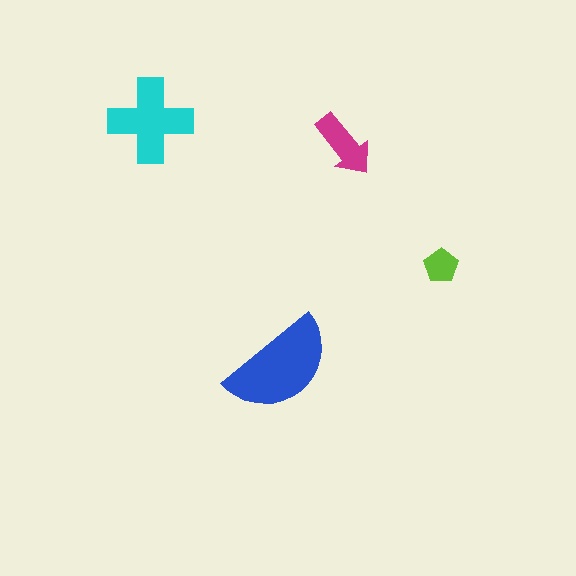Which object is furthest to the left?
The cyan cross is leftmost.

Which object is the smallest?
The lime pentagon.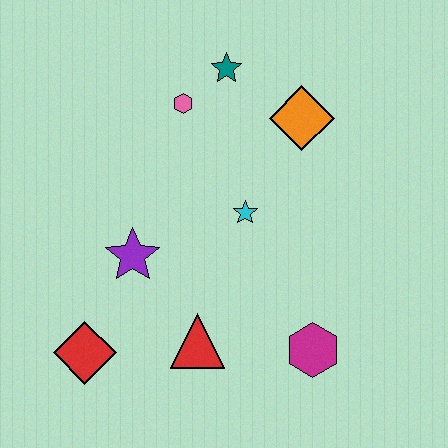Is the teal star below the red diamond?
No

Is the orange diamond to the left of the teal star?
No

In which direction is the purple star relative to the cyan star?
The purple star is to the left of the cyan star.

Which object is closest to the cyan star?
The orange diamond is closest to the cyan star.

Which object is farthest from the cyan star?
The red diamond is farthest from the cyan star.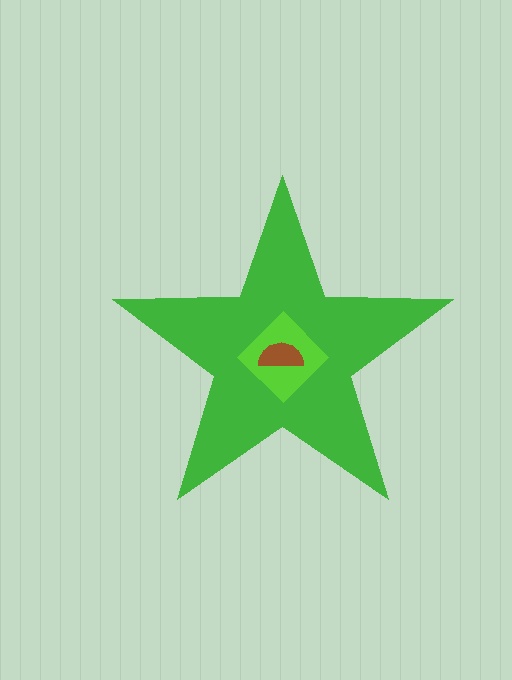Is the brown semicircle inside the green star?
Yes.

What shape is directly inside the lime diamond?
The brown semicircle.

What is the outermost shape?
The green star.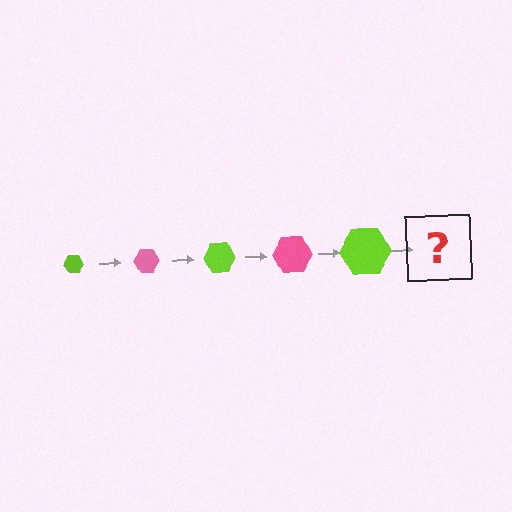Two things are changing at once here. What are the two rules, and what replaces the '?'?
The two rules are that the hexagon grows larger each step and the color cycles through lime and pink. The '?' should be a pink hexagon, larger than the previous one.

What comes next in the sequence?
The next element should be a pink hexagon, larger than the previous one.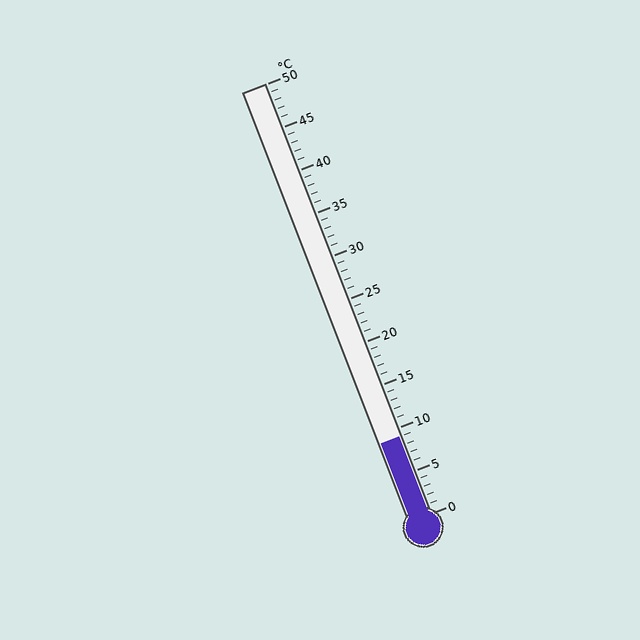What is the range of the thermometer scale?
The thermometer scale ranges from 0°C to 50°C.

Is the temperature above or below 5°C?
The temperature is above 5°C.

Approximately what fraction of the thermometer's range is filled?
The thermometer is filled to approximately 20% of its range.